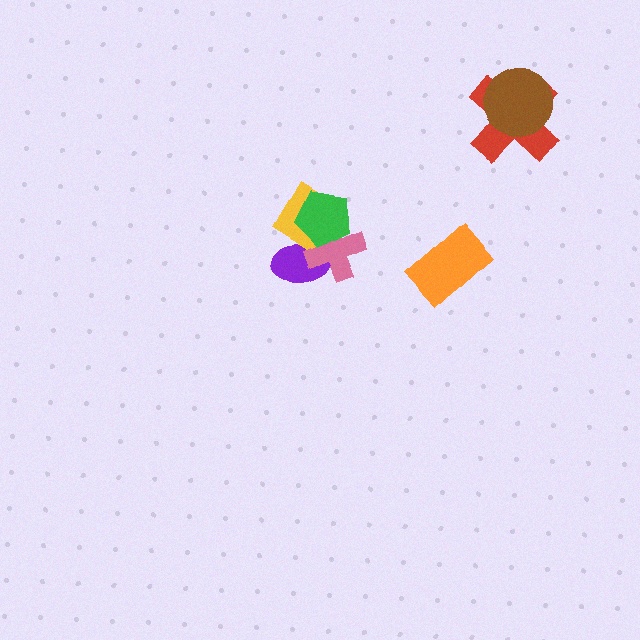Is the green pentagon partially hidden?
No, no other shape covers it.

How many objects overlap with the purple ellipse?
3 objects overlap with the purple ellipse.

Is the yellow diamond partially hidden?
Yes, it is partially covered by another shape.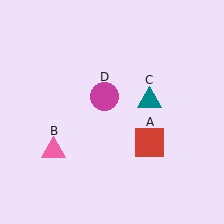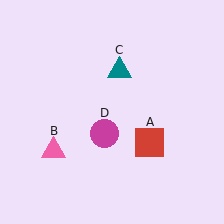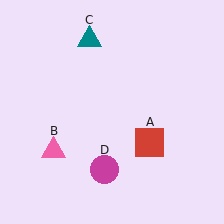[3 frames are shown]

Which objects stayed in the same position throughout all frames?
Red square (object A) and pink triangle (object B) remained stationary.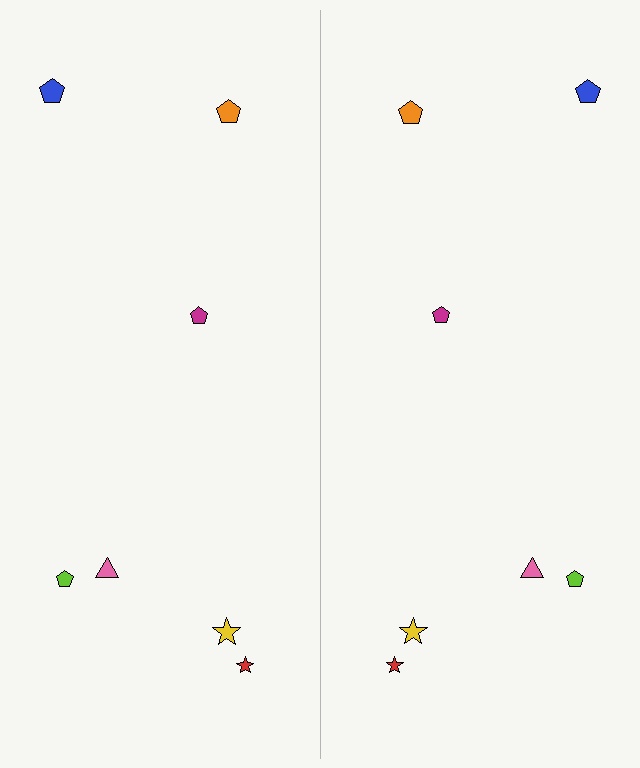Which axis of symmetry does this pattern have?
The pattern has a vertical axis of symmetry running through the center of the image.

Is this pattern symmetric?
Yes, this pattern has bilateral (reflection) symmetry.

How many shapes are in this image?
There are 14 shapes in this image.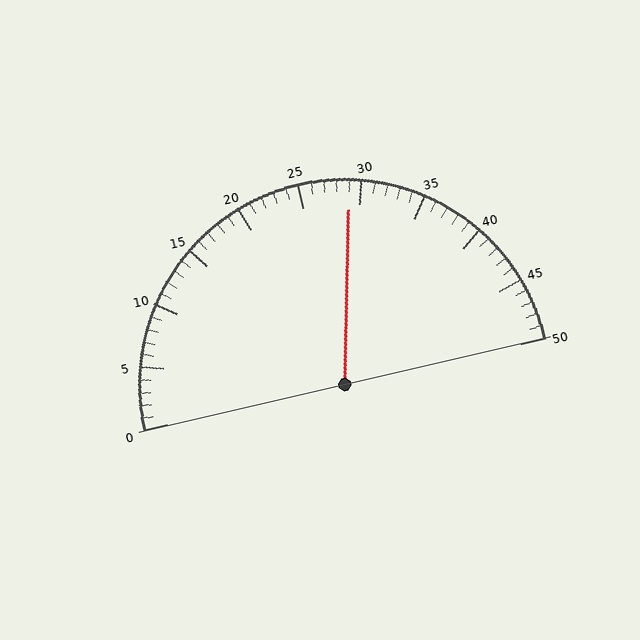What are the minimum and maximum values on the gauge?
The gauge ranges from 0 to 50.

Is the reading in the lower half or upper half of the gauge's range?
The reading is in the upper half of the range (0 to 50).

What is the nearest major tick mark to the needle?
The nearest major tick mark is 30.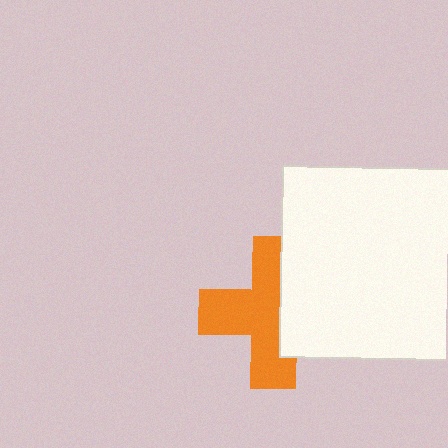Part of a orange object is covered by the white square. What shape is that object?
It is a cross.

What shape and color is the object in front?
The object in front is a white square.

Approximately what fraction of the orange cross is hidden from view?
Roughly 39% of the orange cross is hidden behind the white square.